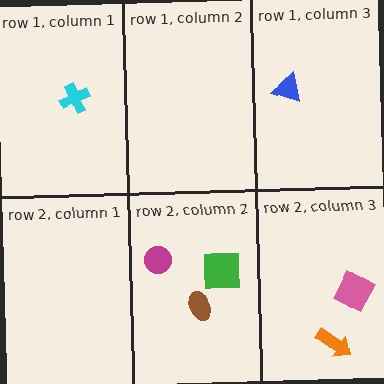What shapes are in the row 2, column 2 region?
The magenta circle, the brown ellipse, the green square.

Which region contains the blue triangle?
The row 1, column 3 region.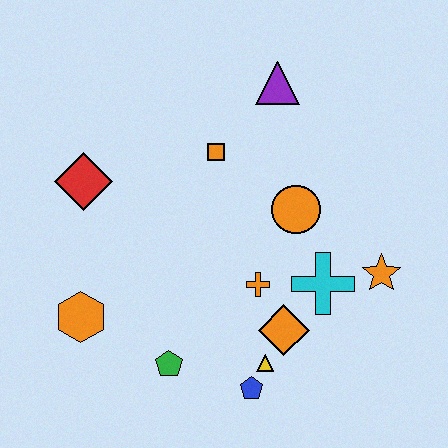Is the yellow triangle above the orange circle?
No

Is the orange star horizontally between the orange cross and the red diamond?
No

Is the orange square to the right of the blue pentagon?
No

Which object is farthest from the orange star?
The red diamond is farthest from the orange star.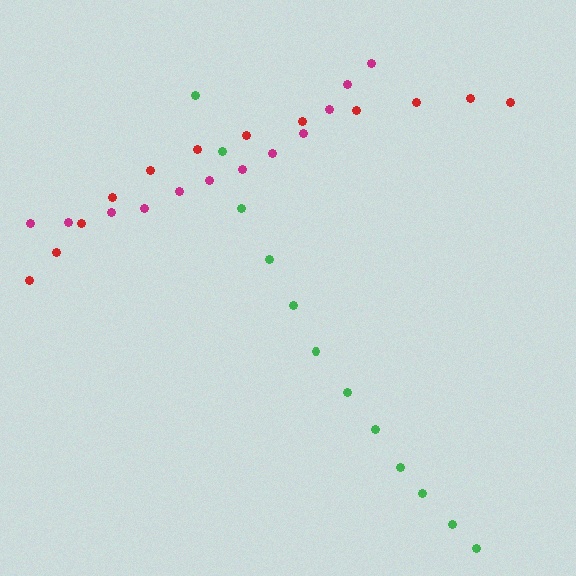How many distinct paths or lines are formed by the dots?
There are 3 distinct paths.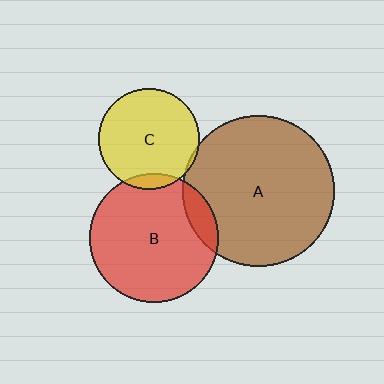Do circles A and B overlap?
Yes.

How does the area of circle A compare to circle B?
Approximately 1.4 times.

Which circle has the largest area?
Circle A (brown).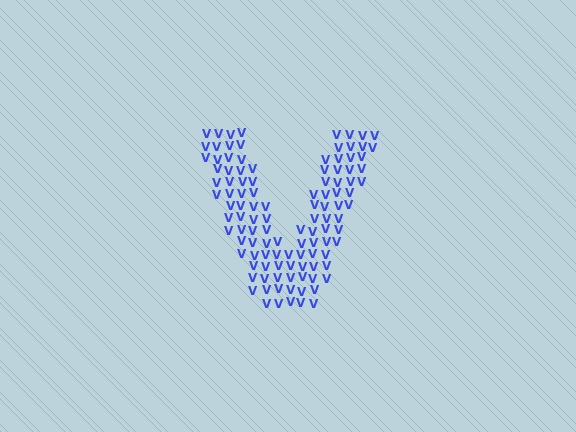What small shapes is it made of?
It is made of small letter V's.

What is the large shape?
The large shape is the letter V.